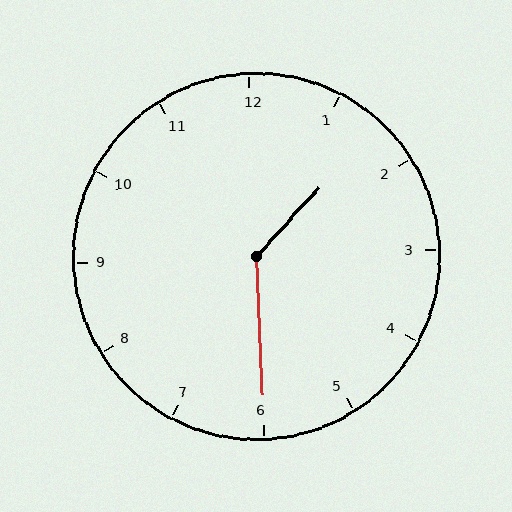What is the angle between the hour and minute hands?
Approximately 135 degrees.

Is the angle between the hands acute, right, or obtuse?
It is obtuse.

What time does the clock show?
1:30.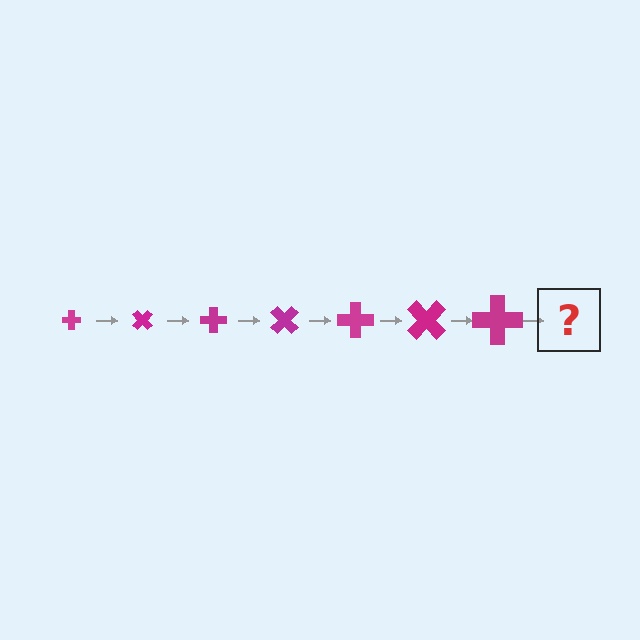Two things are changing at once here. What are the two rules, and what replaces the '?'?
The two rules are that the cross grows larger each step and it rotates 45 degrees each step. The '?' should be a cross, larger than the previous one and rotated 315 degrees from the start.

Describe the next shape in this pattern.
It should be a cross, larger than the previous one and rotated 315 degrees from the start.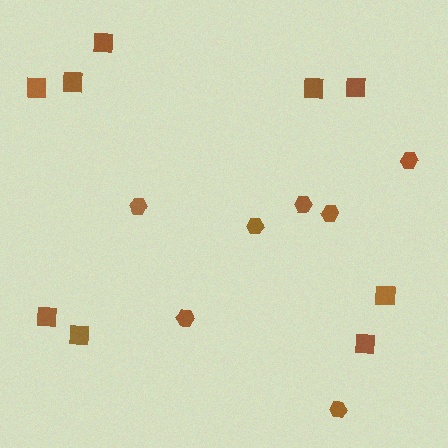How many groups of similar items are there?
There are 2 groups: one group of hexagons (7) and one group of squares (9).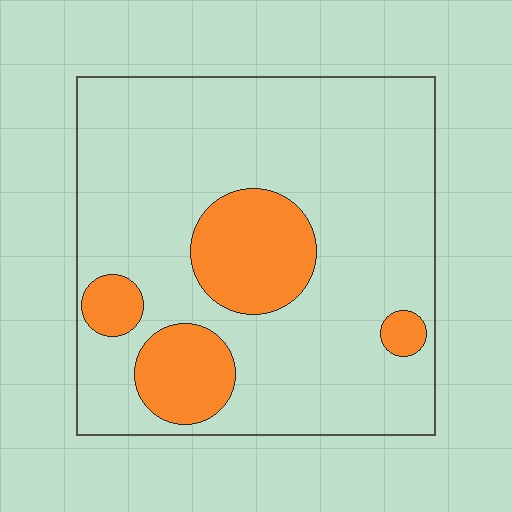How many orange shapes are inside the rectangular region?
4.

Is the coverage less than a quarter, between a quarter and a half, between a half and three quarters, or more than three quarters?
Less than a quarter.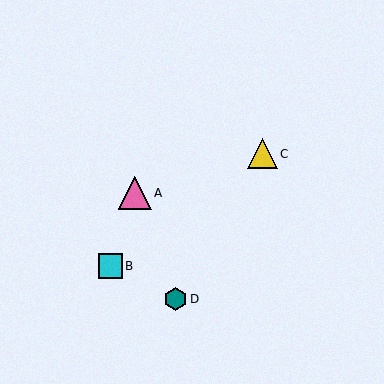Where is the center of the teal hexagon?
The center of the teal hexagon is at (176, 299).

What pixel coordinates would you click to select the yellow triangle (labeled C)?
Click at (262, 154) to select the yellow triangle C.